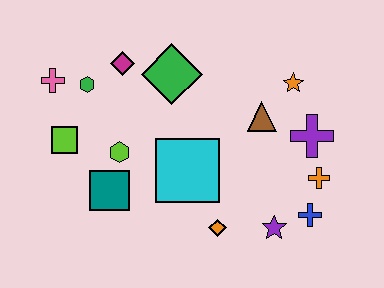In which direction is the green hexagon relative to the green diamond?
The green hexagon is to the left of the green diamond.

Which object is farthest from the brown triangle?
The pink cross is farthest from the brown triangle.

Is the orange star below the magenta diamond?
Yes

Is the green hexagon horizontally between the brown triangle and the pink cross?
Yes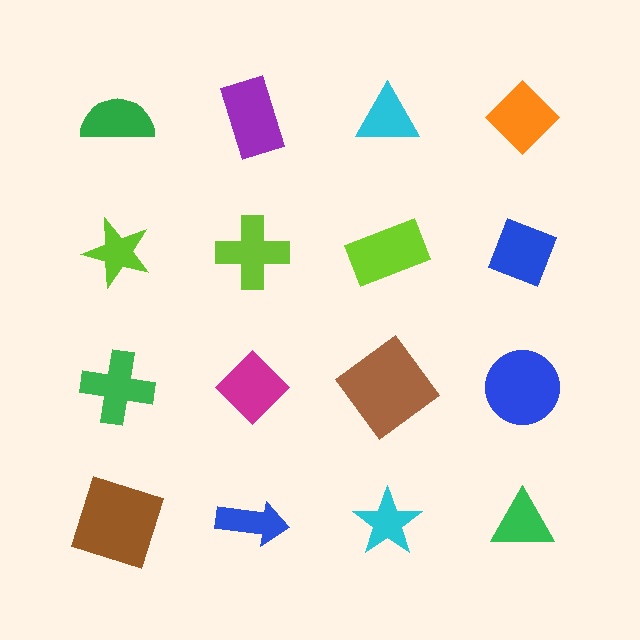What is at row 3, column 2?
A magenta diamond.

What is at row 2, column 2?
A lime cross.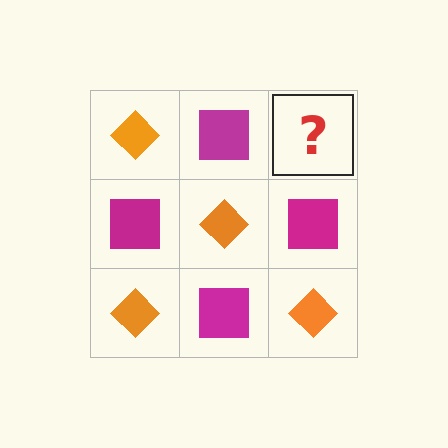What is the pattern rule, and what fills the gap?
The rule is that it alternates orange diamond and magenta square in a checkerboard pattern. The gap should be filled with an orange diamond.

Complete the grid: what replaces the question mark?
The question mark should be replaced with an orange diamond.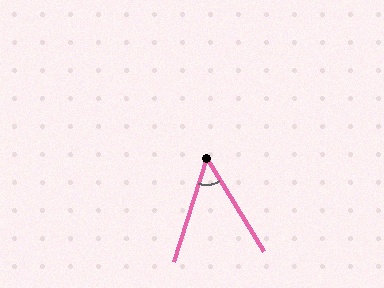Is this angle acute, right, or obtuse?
It is acute.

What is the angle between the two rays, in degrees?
Approximately 50 degrees.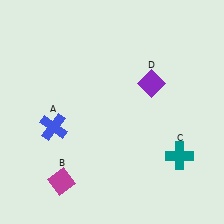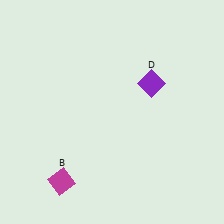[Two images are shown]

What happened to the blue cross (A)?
The blue cross (A) was removed in Image 2. It was in the bottom-left area of Image 1.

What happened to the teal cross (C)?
The teal cross (C) was removed in Image 2. It was in the bottom-right area of Image 1.